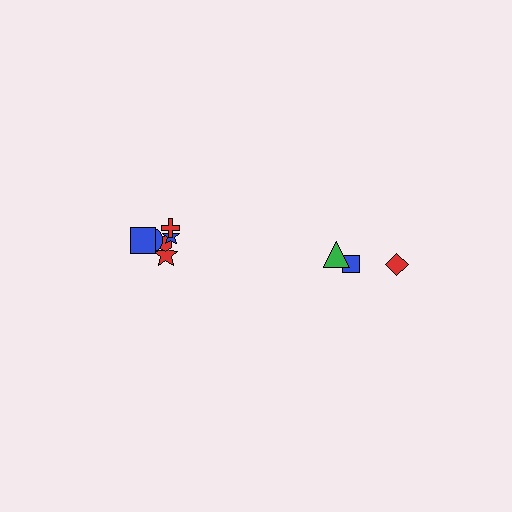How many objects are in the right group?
There are 3 objects.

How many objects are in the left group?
There are 6 objects.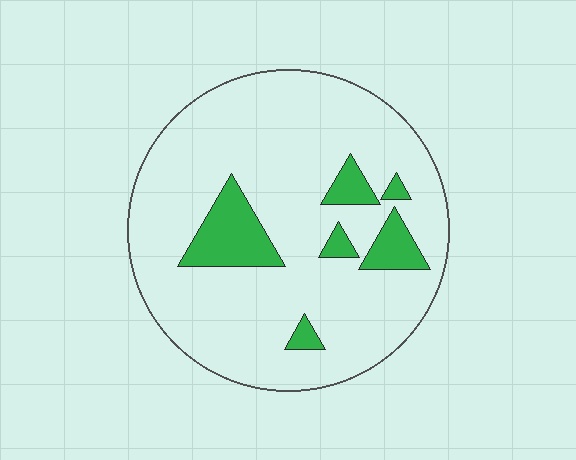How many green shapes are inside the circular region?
6.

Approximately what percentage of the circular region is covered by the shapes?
Approximately 15%.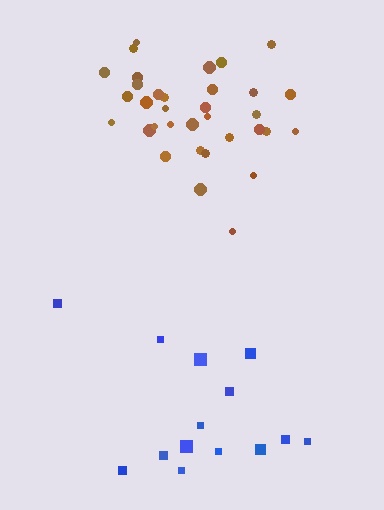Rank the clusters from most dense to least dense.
brown, blue.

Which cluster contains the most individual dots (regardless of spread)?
Brown (34).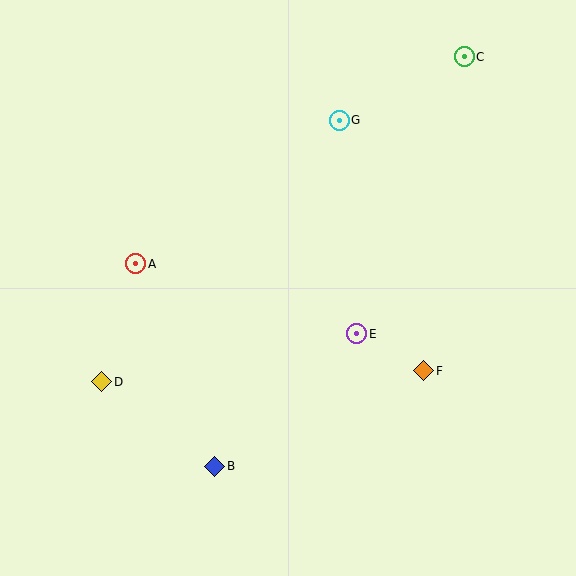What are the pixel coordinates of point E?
Point E is at (357, 334).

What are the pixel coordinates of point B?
Point B is at (215, 466).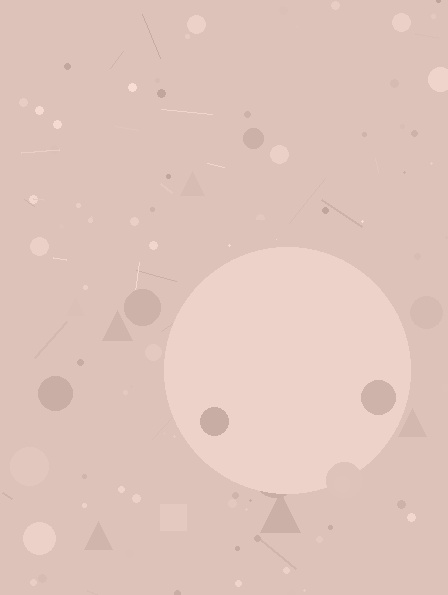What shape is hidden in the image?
A circle is hidden in the image.